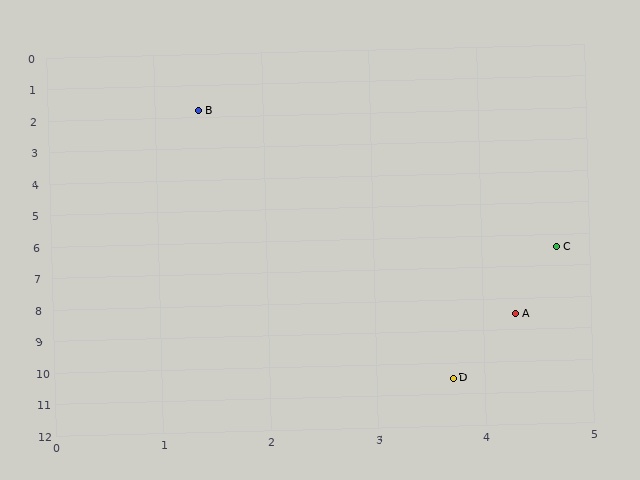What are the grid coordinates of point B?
Point B is at approximately (1.4, 1.8).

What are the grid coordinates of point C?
Point C is at approximately (4.7, 6.4).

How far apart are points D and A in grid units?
Points D and A are about 2.1 grid units apart.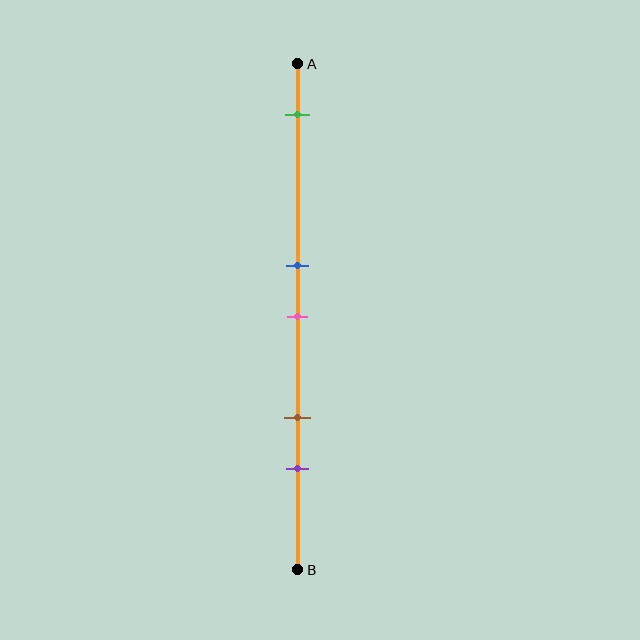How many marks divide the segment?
There are 5 marks dividing the segment.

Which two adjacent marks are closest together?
The blue and pink marks are the closest adjacent pair.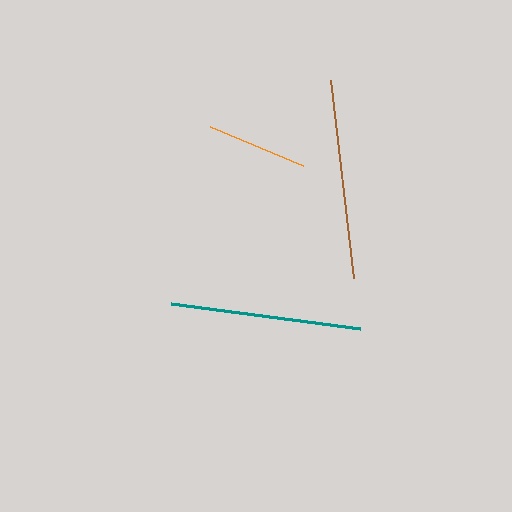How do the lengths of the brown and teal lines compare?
The brown and teal lines are approximately the same length.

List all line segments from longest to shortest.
From longest to shortest: brown, teal, orange.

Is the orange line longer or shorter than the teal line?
The teal line is longer than the orange line.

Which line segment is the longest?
The brown line is the longest at approximately 199 pixels.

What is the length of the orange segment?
The orange segment is approximately 101 pixels long.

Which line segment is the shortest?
The orange line is the shortest at approximately 101 pixels.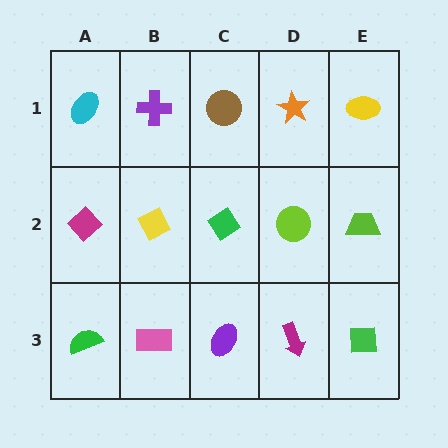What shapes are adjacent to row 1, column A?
A magenta diamond (row 2, column A), a purple cross (row 1, column B).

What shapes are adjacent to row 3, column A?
A magenta diamond (row 2, column A), a pink rectangle (row 3, column B).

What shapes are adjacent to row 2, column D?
An orange star (row 1, column D), a magenta arrow (row 3, column D), a green diamond (row 2, column C), a lime trapezoid (row 2, column E).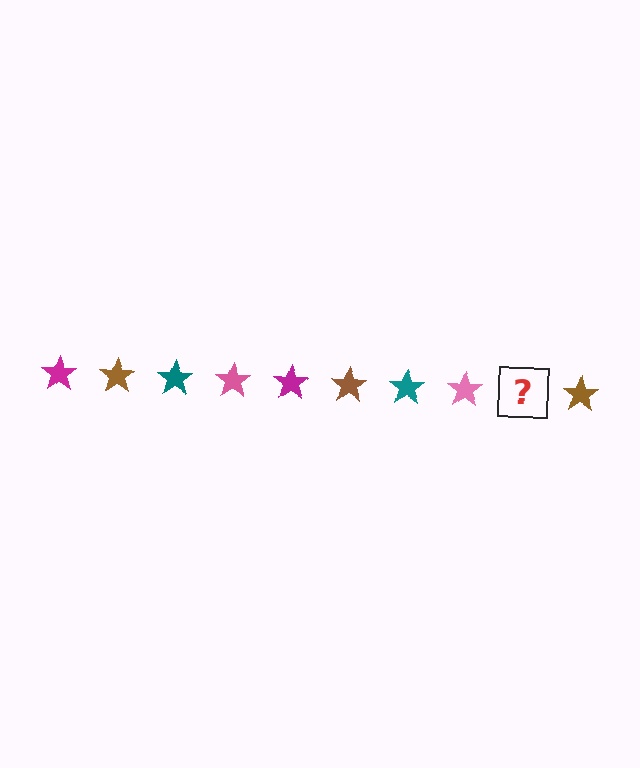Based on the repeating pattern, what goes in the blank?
The blank should be a magenta star.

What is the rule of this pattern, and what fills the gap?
The rule is that the pattern cycles through magenta, brown, teal, pink stars. The gap should be filled with a magenta star.